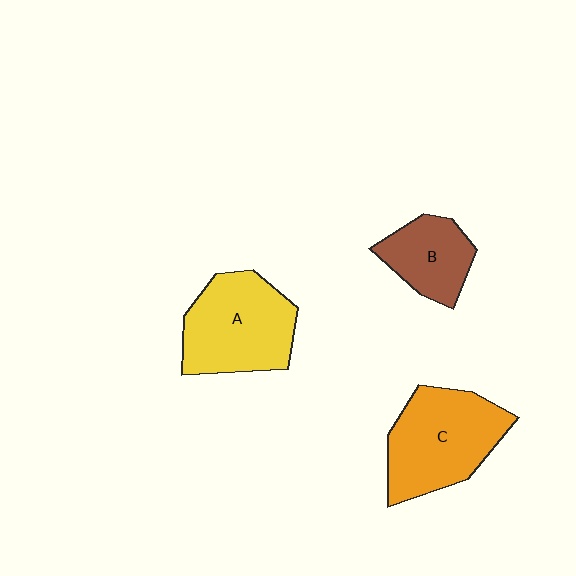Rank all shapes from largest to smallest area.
From largest to smallest: C (orange), A (yellow), B (brown).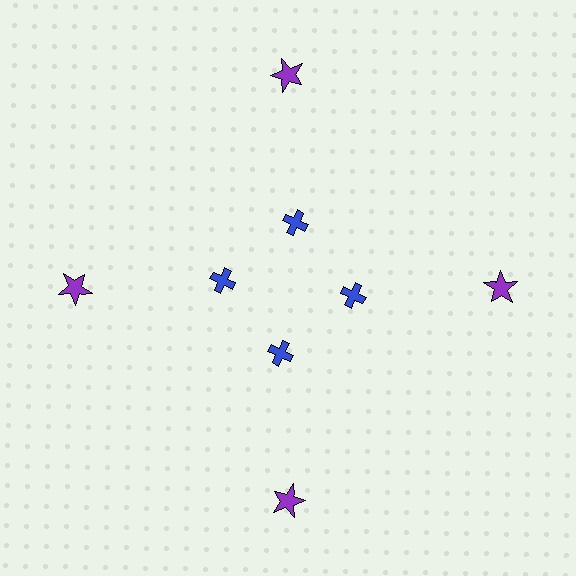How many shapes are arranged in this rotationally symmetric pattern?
There are 8 shapes, arranged in 4 groups of 2.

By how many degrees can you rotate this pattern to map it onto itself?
The pattern maps onto itself every 90 degrees of rotation.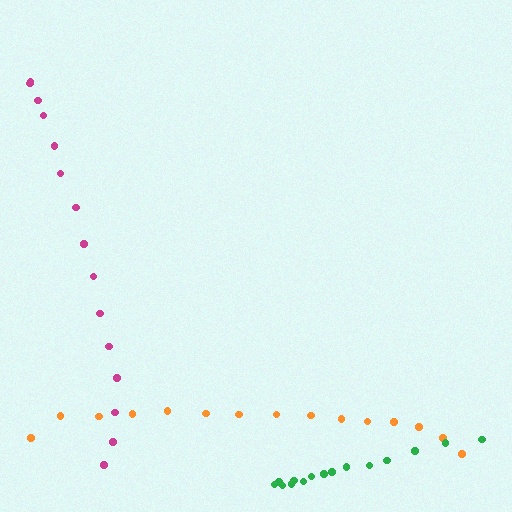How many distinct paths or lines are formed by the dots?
There are 3 distinct paths.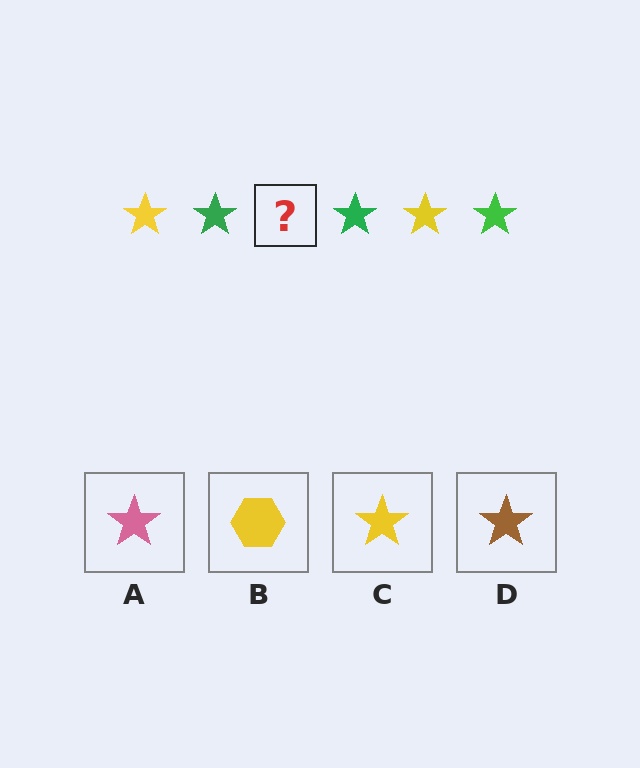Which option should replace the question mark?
Option C.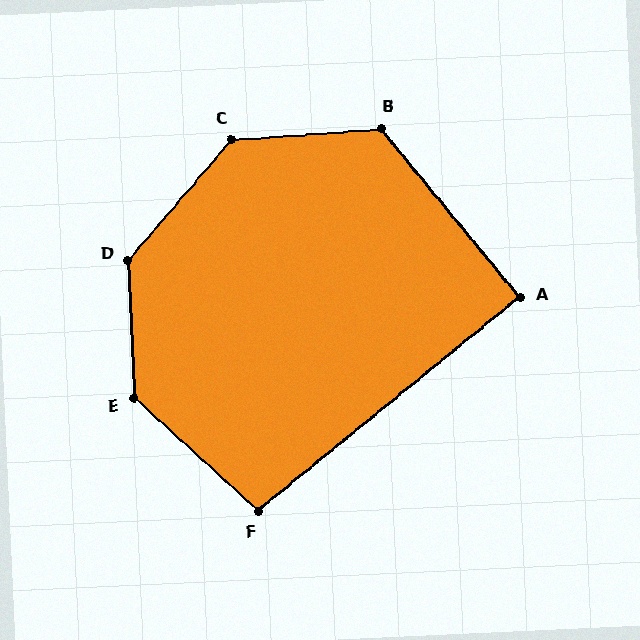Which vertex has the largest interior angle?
D, at approximately 137 degrees.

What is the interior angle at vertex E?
Approximately 135 degrees (obtuse).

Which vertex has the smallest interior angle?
A, at approximately 90 degrees.